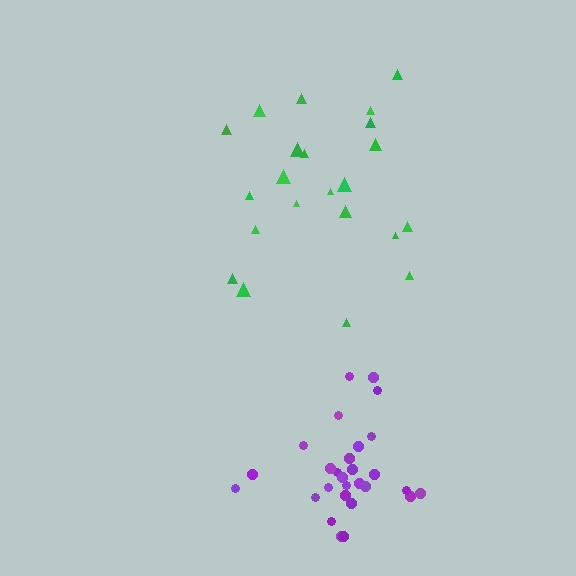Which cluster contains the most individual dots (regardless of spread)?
Purple (28).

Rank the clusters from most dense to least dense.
purple, green.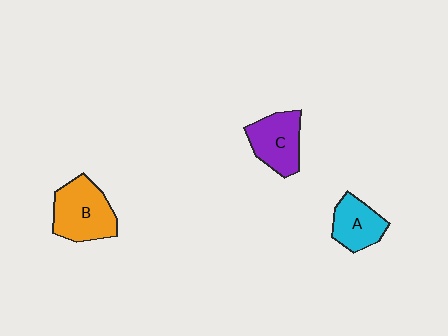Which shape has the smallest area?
Shape A (cyan).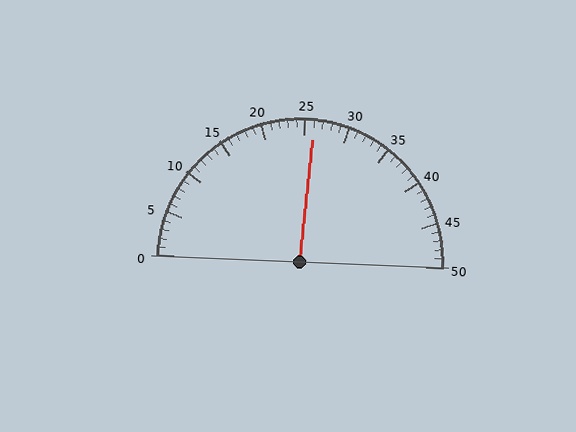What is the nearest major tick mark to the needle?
The nearest major tick mark is 25.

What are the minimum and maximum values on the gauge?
The gauge ranges from 0 to 50.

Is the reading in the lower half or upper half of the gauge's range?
The reading is in the upper half of the range (0 to 50).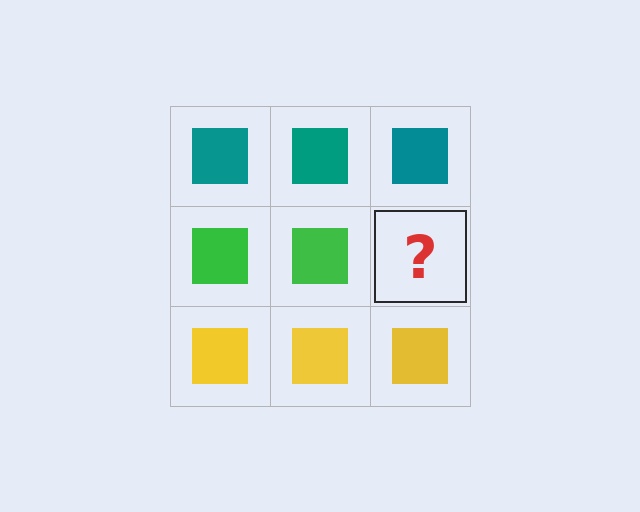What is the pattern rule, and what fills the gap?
The rule is that each row has a consistent color. The gap should be filled with a green square.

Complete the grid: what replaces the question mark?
The question mark should be replaced with a green square.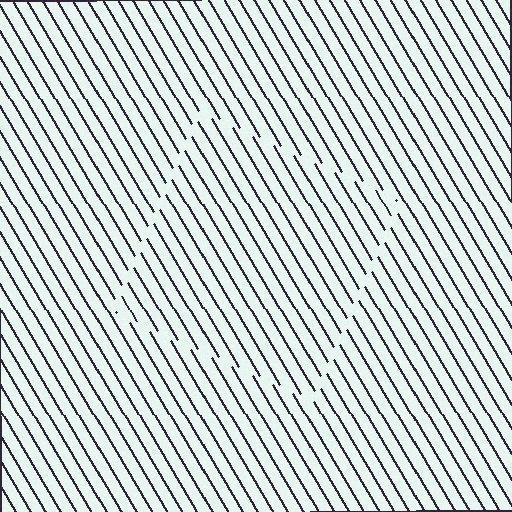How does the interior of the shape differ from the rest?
The interior of the shape contains the same grating, shifted by half a period — the contour is defined by the phase discontinuity where line-ends from the inner and outer gratings abut.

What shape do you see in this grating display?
An illusory square. The interior of the shape contains the same grating, shifted by half a period — the contour is defined by the phase discontinuity where line-ends from the inner and outer gratings abut.